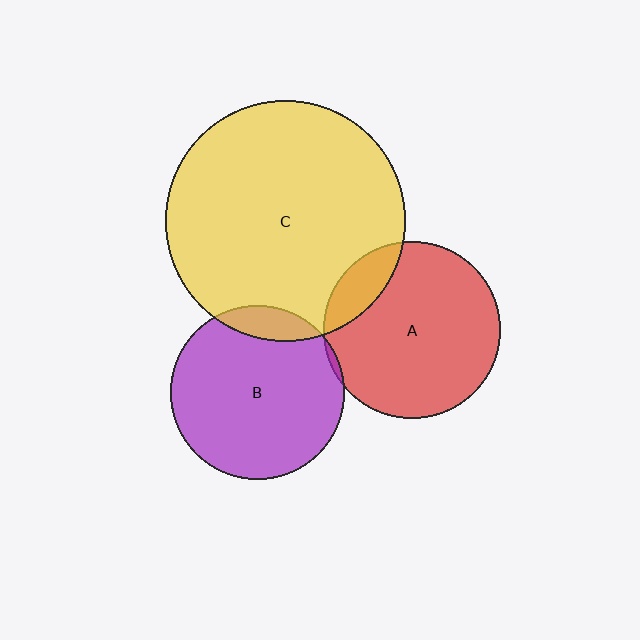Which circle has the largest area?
Circle C (yellow).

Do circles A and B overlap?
Yes.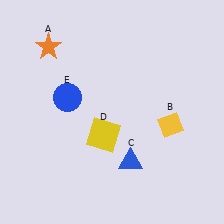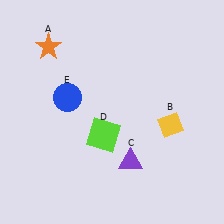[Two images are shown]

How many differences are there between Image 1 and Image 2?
There are 2 differences between the two images.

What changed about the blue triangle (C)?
In Image 1, C is blue. In Image 2, it changed to purple.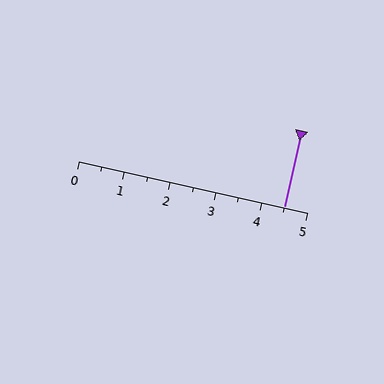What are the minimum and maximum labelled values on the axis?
The axis runs from 0 to 5.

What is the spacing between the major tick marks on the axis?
The major ticks are spaced 1 apart.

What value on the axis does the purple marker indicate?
The marker indicates approximately 4.5.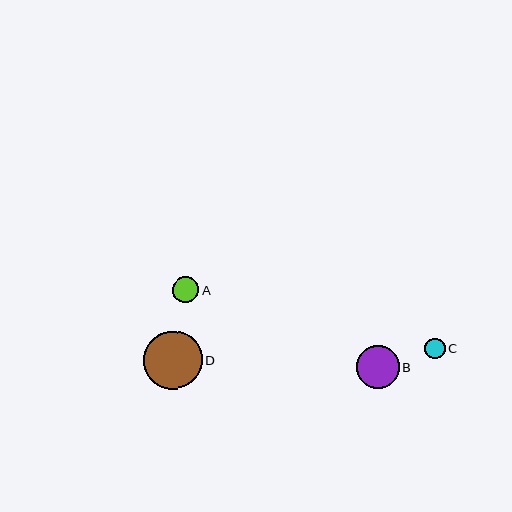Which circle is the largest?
Circle D is the largest with a size of approximately 58 pixels.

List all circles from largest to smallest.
From largest to smallest: D, B, A, C.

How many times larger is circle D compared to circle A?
Circle D is approximately 2.2 times the size of circle A.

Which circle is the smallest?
Circle C is the smallest with a size of approximately 20 pixels.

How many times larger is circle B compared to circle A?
Circle B is approximately 1.6 times the size of circle A.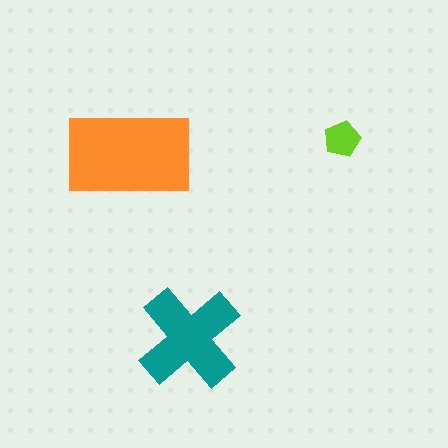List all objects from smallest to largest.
The lime pentagon, the teal cross, the orange rectangle.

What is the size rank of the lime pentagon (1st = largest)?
3rd.